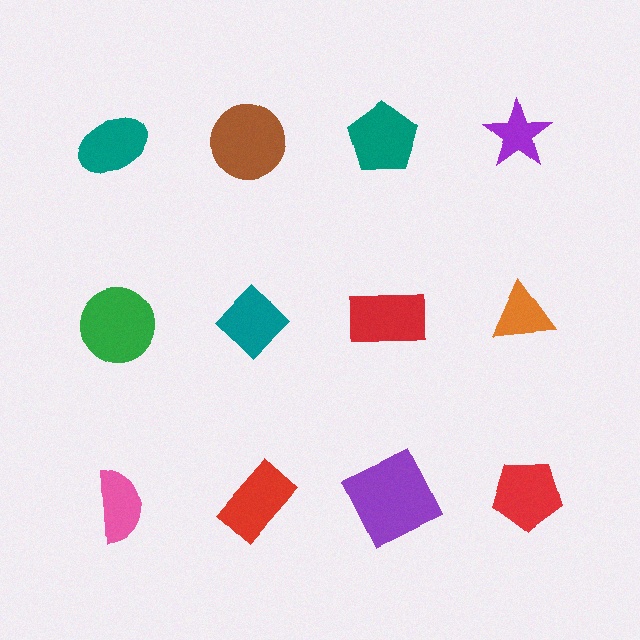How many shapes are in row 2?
4 shapes.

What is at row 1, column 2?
A brown circle.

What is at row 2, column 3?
A red rectangle.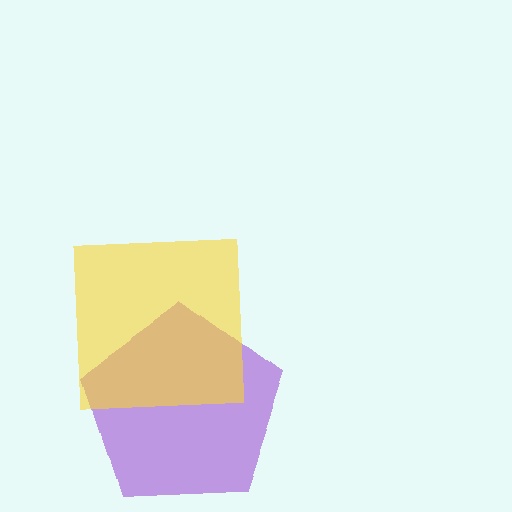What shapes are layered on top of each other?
The layered shapes are: a purple pentagon, a yellow square.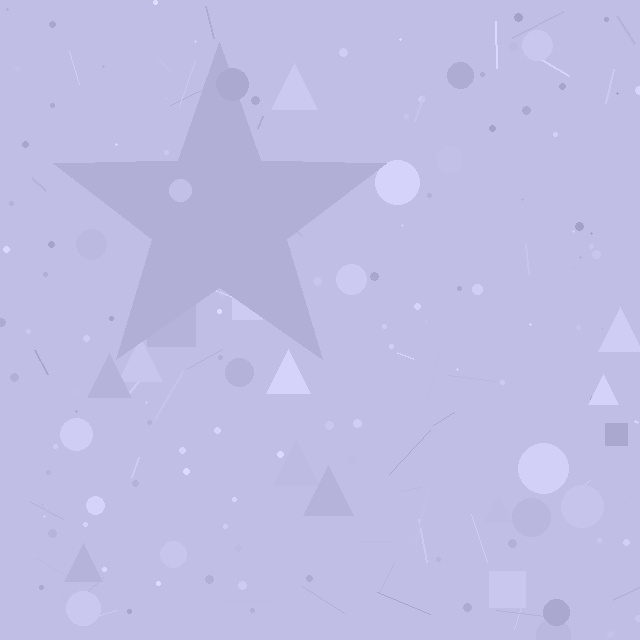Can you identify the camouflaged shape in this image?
The camouflaged shape is a star.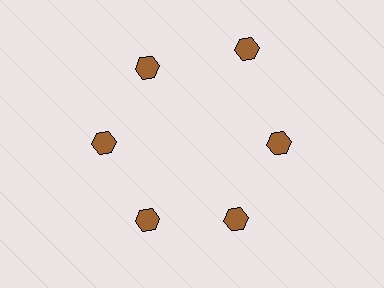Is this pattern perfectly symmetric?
No. The 6 brown hexagons are arranged in a ring, but one element near the 1 o'clock position is pushed outward from the center, breaking the 6-fold rotational symmetry.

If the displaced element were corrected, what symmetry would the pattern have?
It would have 6-fold rotational symmetry — the pattern would map onto itself every 60 degrees.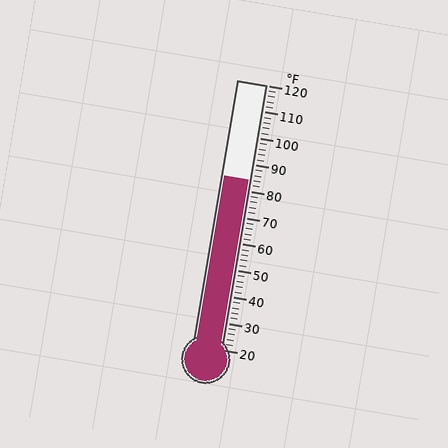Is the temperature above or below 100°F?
The temperature is below 100°F.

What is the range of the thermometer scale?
The thermometer scale ranges from 20°F to 120°F.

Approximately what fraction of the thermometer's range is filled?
The thermometer is filled to approximately 65% of its range.